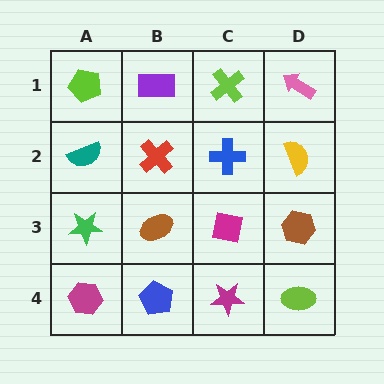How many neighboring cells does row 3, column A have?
3.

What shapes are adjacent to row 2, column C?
A lime cross (row 1, column C), a magenta square (row 3, column C), a red cross (row 2, column B), a yellow semicircle (row 2, column D).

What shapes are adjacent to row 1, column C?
A blue cross (row 2, column C), a purple rectangle (row 1, column B), a pink arrow (row 1, column D).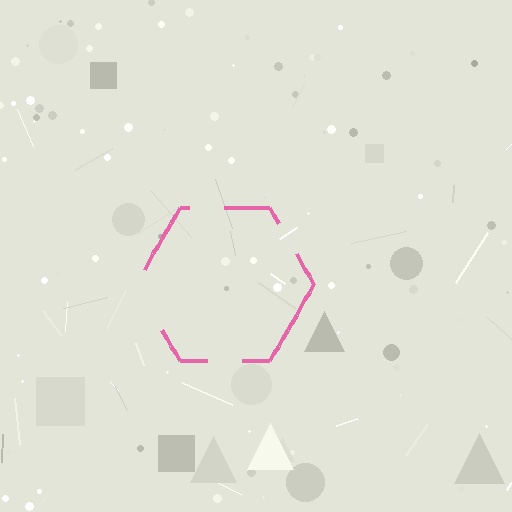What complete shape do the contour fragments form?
The contour fragments form a hexagon.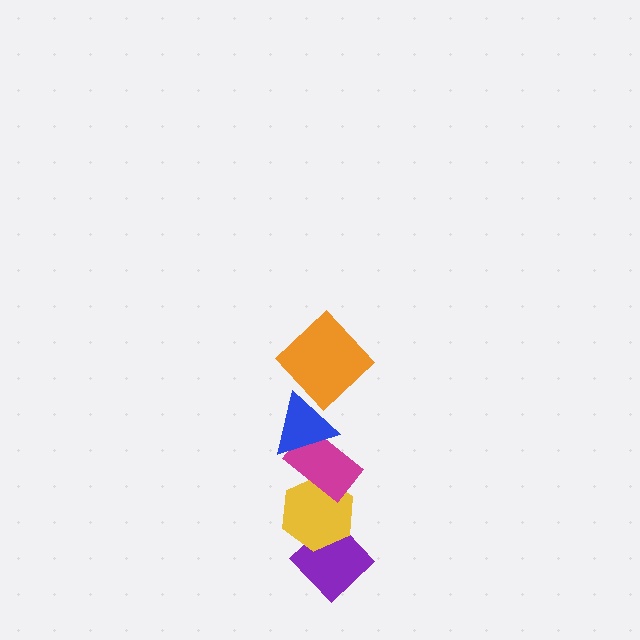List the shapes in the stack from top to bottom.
From top to bottom: the orange diamond, the blue triangle, the magenta rectangle, the yellow hexagon, the purple diamond.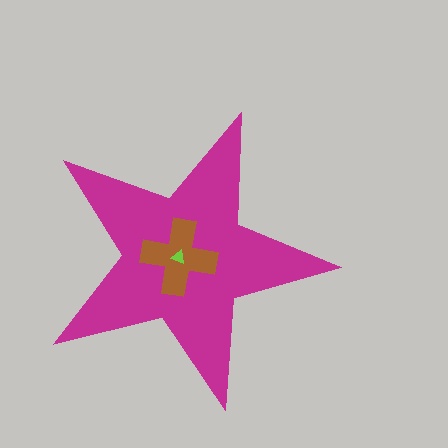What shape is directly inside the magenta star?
The brown cross.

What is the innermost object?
The lime triangle.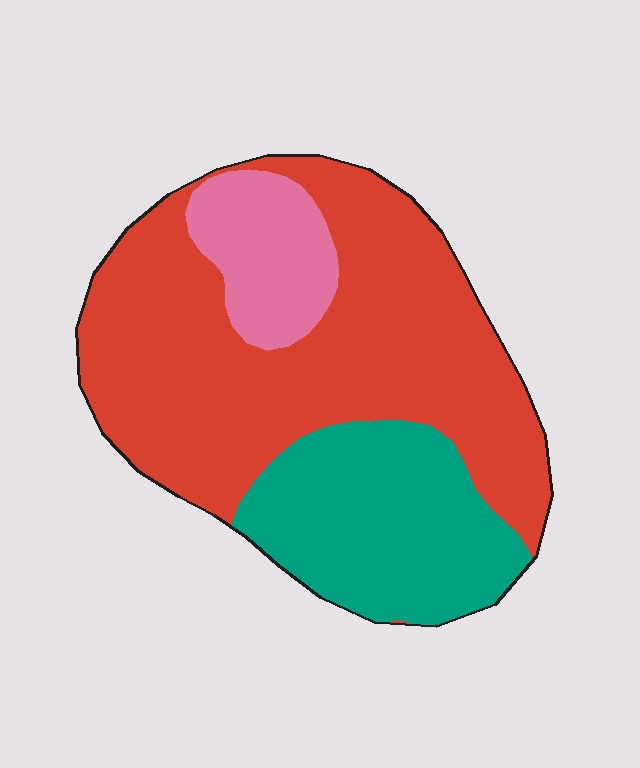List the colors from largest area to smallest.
From largest to smallest: red, teal, pink.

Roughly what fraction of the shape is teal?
Teal takes up about one quarter (1/4) of the shape.